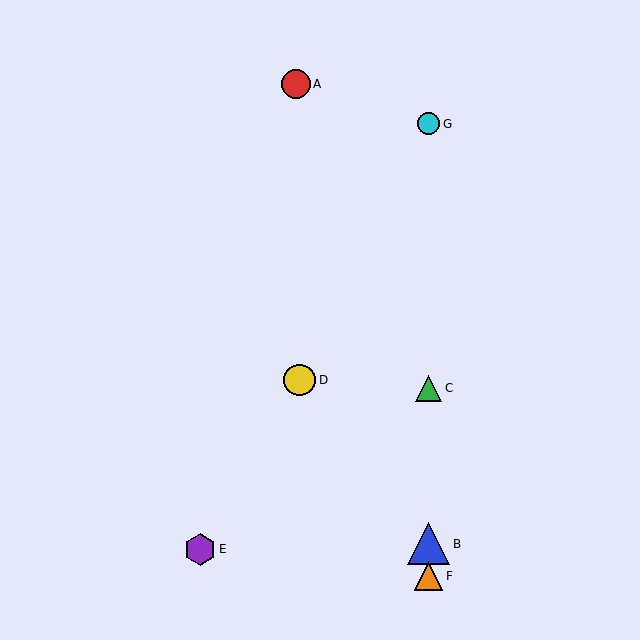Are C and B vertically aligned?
Yes, both are at x≈429.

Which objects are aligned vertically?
Objects B, C, F, G are aligned vertically.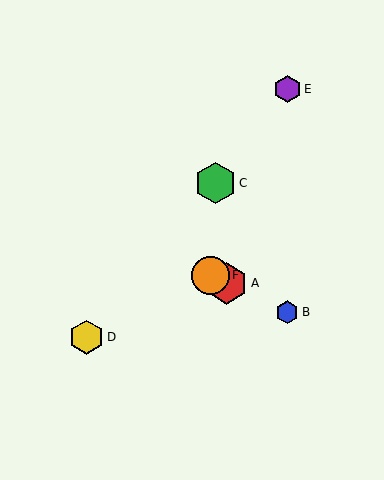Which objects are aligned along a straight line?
Objects A, B, F are aligned along a straight line.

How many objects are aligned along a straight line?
3 objects (A, B, F) are aligned along a straight line.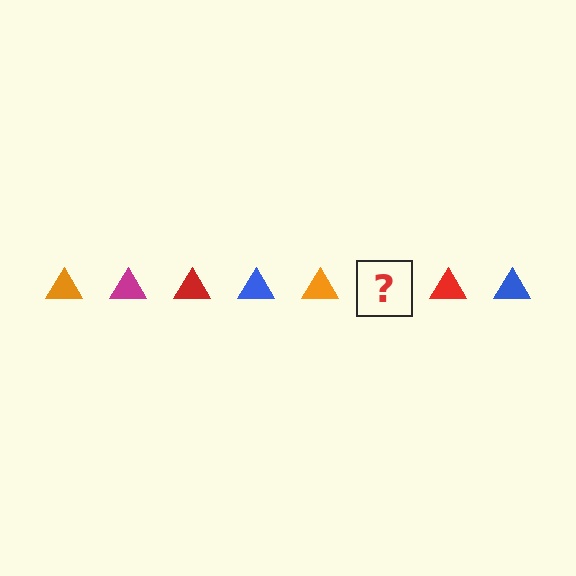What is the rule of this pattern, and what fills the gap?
The rule is that the pattern cycles through orange, magenta, red, blue triangles. The gap should be filled with a magenta triangle.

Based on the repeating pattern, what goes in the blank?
The blank should be a magenta triangle.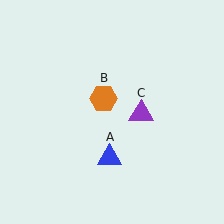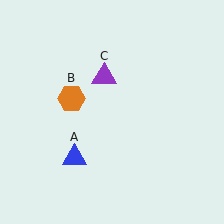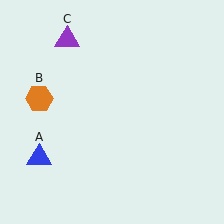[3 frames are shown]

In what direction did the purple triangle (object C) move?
The purple triangle (object C) moved up and to the left.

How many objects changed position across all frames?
3 objects changed position: blue triangle (object A), orange hexagon (object B), purple triangle (object C).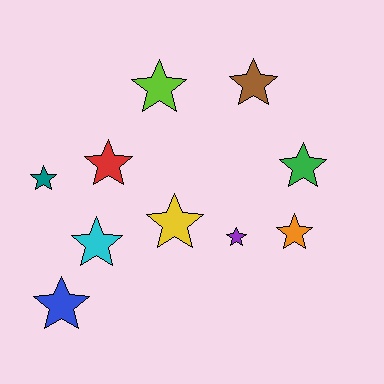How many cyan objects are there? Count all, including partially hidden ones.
There is 1 cyan object.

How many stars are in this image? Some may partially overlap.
There are 10 stars.